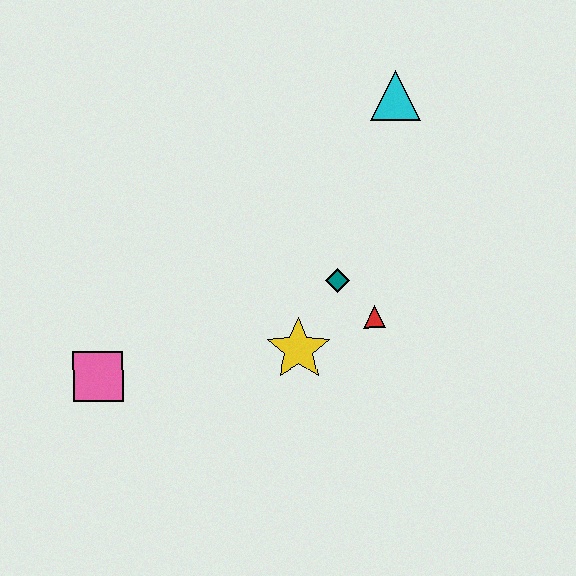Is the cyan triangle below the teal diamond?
No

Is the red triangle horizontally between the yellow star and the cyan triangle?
Yes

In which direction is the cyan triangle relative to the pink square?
The cyan triangle is to the right of the pink square.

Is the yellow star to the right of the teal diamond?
No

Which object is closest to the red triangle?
The teal diamond is closest to the red triangle.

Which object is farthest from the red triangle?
The pink square is farthest from the red triangle.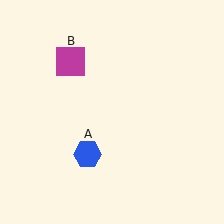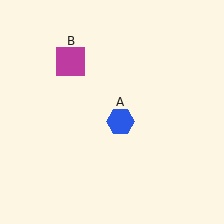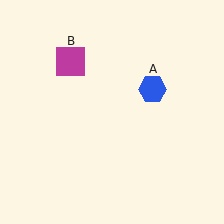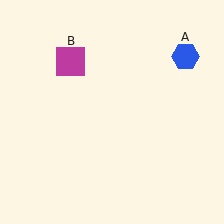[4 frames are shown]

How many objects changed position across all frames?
1 object changed position: blue hexagon (object A).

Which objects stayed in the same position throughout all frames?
Magenta square (object B) remained stationary.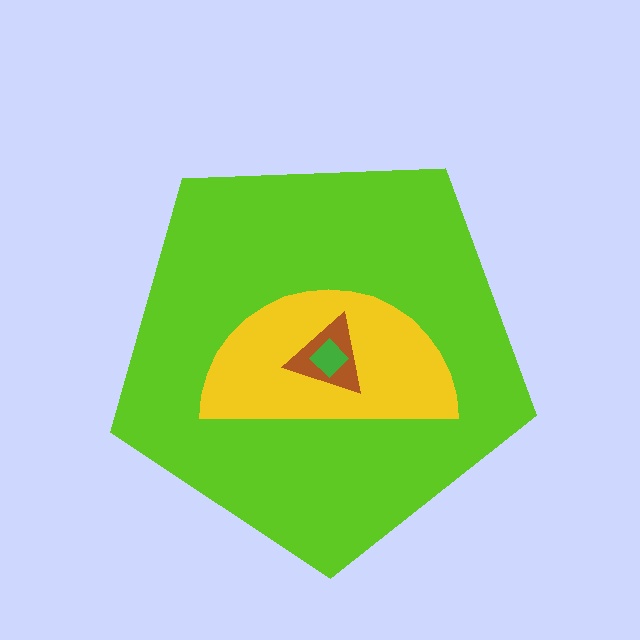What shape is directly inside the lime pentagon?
The yellow semicircle.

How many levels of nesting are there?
4.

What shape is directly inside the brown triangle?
The green diamond.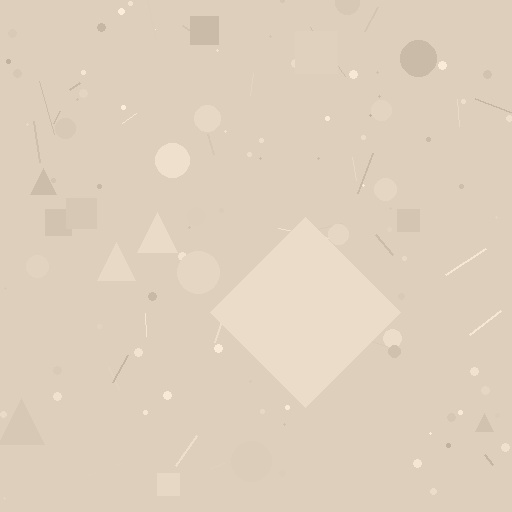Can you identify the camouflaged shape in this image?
The camouflaged shape is a diamond.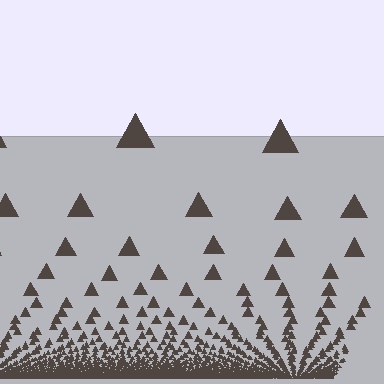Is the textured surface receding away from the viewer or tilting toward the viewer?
The surface appears to tilt toward the viewer. Texture elements get larger and sparser toward the top.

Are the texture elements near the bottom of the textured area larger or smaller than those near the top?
Smaller. The gradient is inverted — elements near the bottom are smaller and denser.